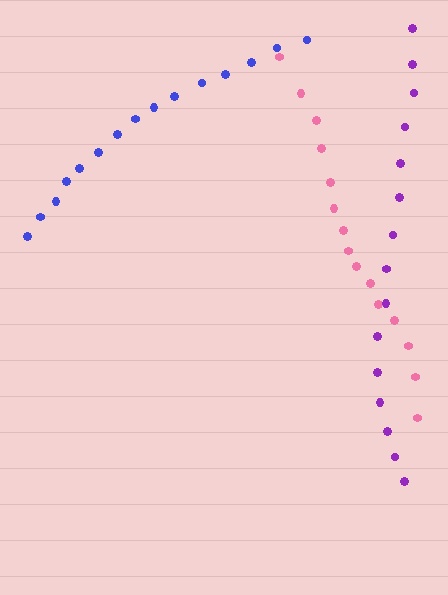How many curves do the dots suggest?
There are 3 distinct paths.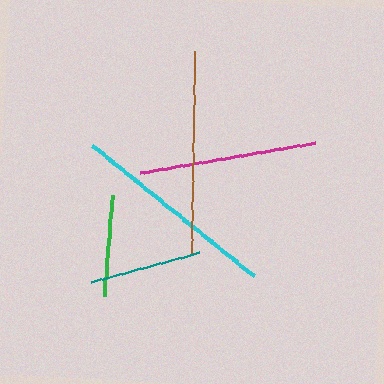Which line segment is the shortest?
The green line is the shortest at approximately 101 pixels.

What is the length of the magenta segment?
The magenta segment is approximately 178 pixels long.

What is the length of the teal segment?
The teal segment is approximately 112 pixels long.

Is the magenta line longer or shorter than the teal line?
The magenta line is longer than the teal line.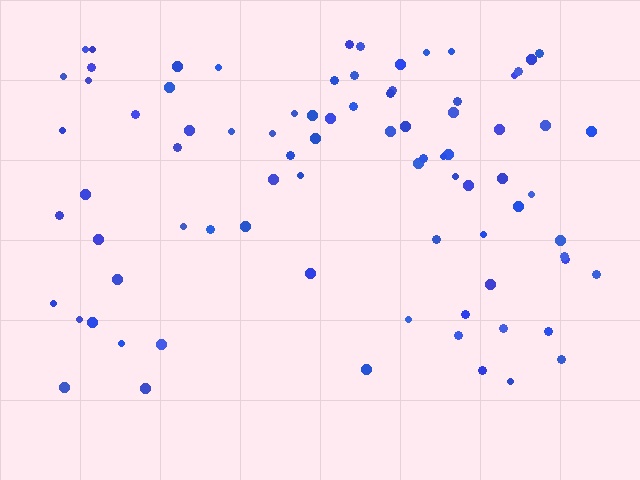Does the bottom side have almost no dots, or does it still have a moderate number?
Still a moderate number, just noticeably fewer than the top.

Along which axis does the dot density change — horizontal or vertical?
Vertical.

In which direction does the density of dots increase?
From bottom to top, with the top side densest.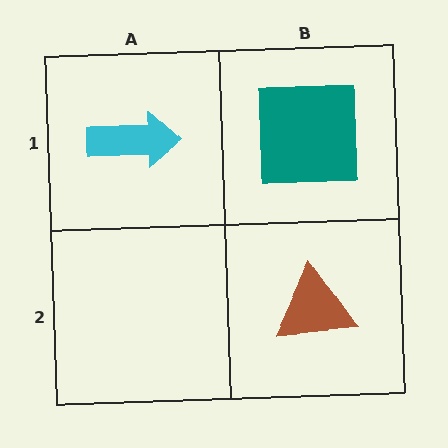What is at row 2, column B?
A brown triangle.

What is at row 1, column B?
A teal square.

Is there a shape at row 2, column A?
No, that cell is empty.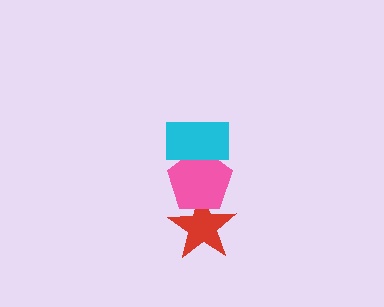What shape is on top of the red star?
The pink pentagon is on top of the red star.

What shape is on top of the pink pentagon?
The cyan rectangle is on top of the pink pentagon.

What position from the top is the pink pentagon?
The pink pentagon is 2nd from the top.